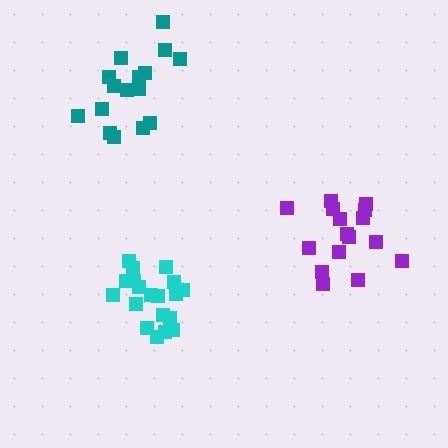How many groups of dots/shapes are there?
There are 3 groups.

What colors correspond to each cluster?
The clusters are colored: purple, teal, cyan.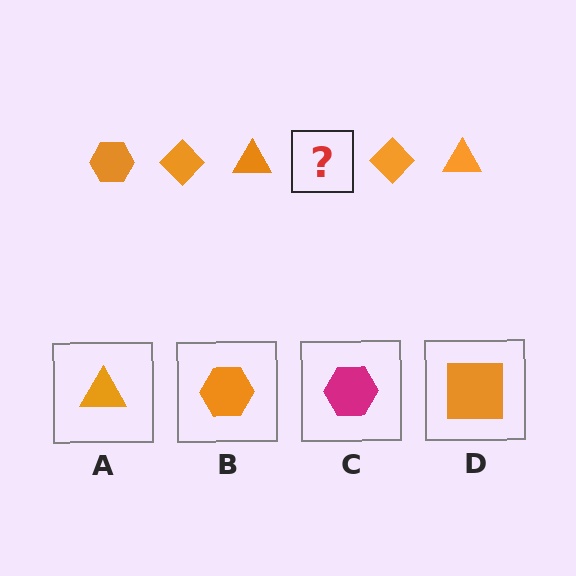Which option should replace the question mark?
Option B.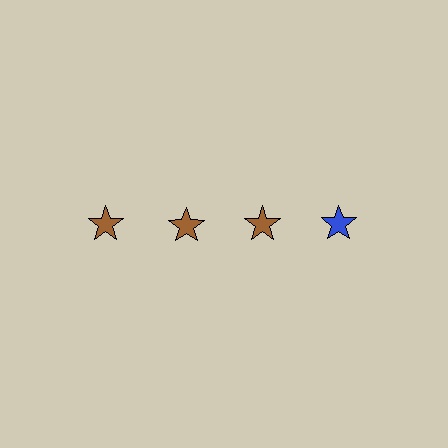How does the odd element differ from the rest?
It has a different color: blue instead of brown.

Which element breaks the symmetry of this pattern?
The blue star in the top row, second from right column breaks the symmetry. All other shapes are brown stars.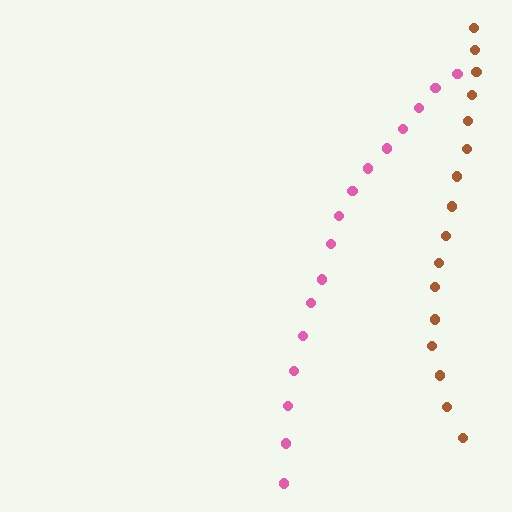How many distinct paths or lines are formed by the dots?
There are 2 distinct paths.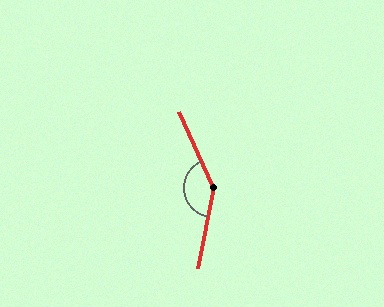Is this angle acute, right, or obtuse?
It is obtuse.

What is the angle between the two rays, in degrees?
Approximately 145 degrees.